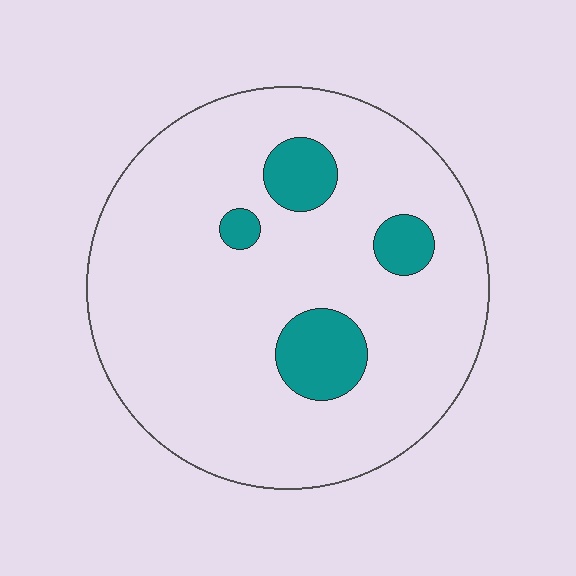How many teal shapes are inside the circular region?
4.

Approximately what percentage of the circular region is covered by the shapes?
Approximately 10%.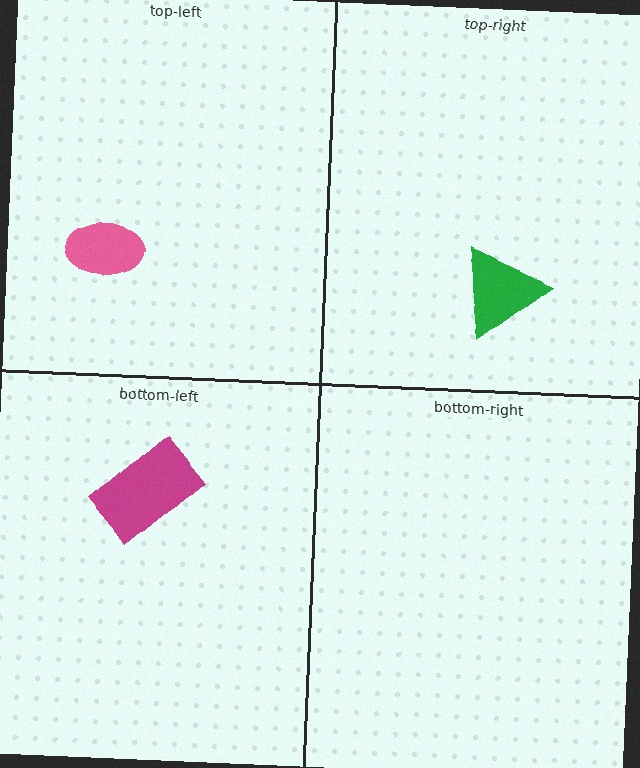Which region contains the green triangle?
The top-right region.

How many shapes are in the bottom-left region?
1.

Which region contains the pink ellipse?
The top-left region.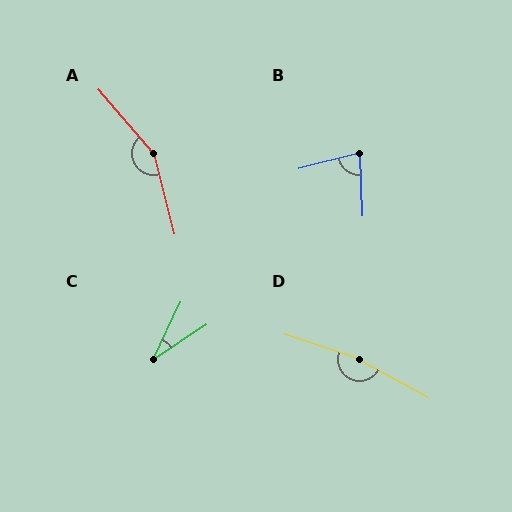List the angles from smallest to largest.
C (32°), B (78°), A (154°), D (170°).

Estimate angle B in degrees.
Approximately 78 degrees.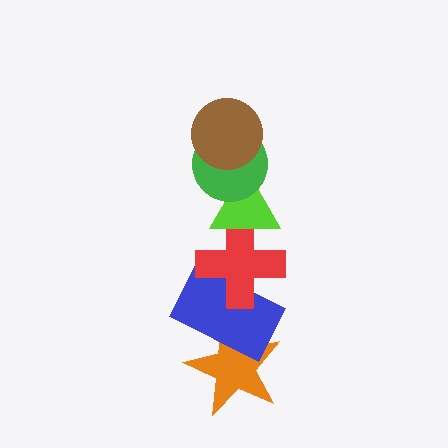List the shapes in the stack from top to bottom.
From top to bottom: the brown circle, the green circle, the lime triangle, the red cross, the blue rectangle, the orange star.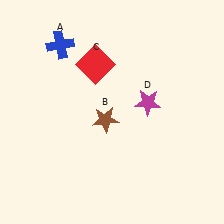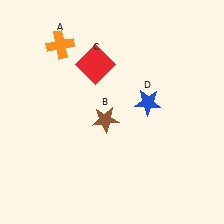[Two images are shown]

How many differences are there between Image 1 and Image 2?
There are 2 differences between the two images.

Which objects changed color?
A changed from blue to orange. D changed from magenta to blue.